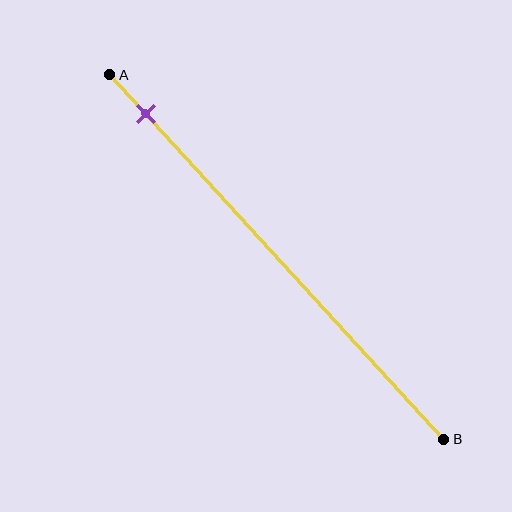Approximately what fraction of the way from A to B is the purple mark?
The purple mark is approximately 10% of the way from A to B.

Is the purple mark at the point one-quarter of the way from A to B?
No, the mark is at about 10% from A, not at the 25% one-quarter point.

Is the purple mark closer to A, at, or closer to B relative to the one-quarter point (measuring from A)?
The purple mark is closer to point A than the one-quarter point of segment AB.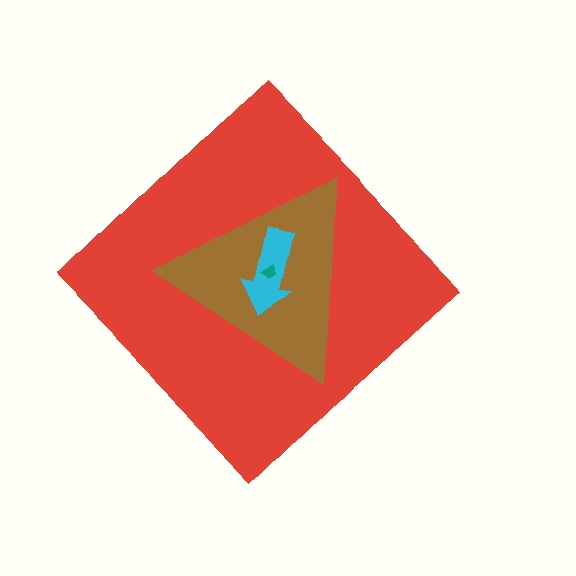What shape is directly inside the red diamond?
The brown triangle.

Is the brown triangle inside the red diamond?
Yes.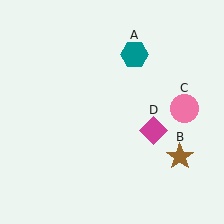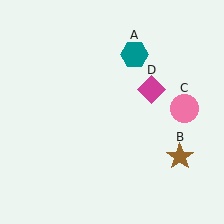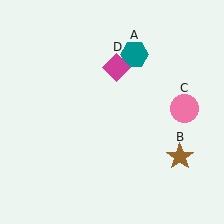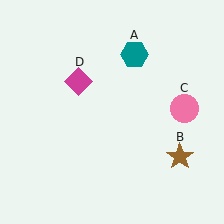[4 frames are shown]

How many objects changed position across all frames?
1 object changed position: magenta diamond (object D).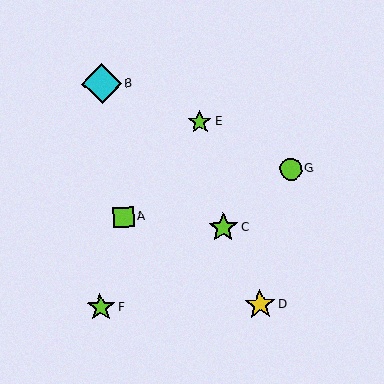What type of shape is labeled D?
Shape D is a yellow star.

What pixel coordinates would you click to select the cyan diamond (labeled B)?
Click at (102, 84) to select the cyan diamond B.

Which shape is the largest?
The cyan diamond (labeled B) is the largest.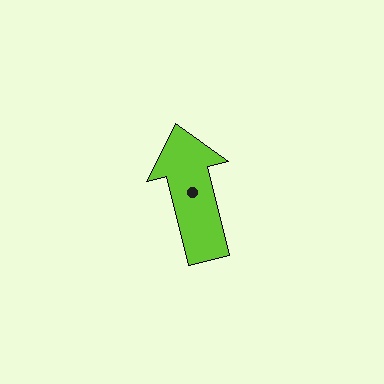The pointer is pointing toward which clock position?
Roughly 12 o'clock.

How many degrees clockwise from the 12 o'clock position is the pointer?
Approximately 346 degrees.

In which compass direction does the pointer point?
North.